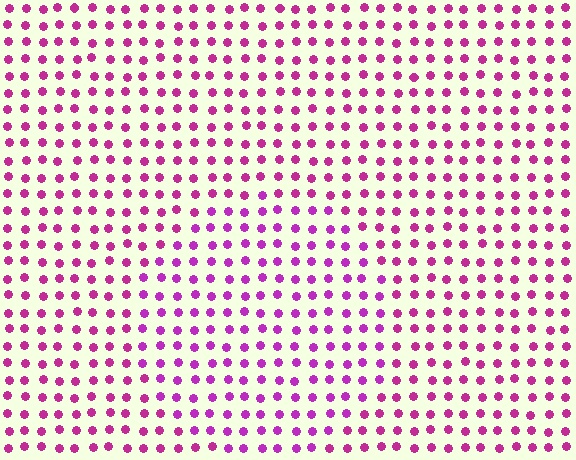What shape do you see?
I see a circle.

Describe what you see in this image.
The image is filled with small magenta elements in a uniform arrangement. A circle-shaped region is visible where the elements are tinted to a slightly different hue, forming a subtle color boundary.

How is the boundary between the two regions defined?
The boundary is defined purely by a slight shift in hue (about 19 degrees). Spacing, size, and orientation are identical on both sides.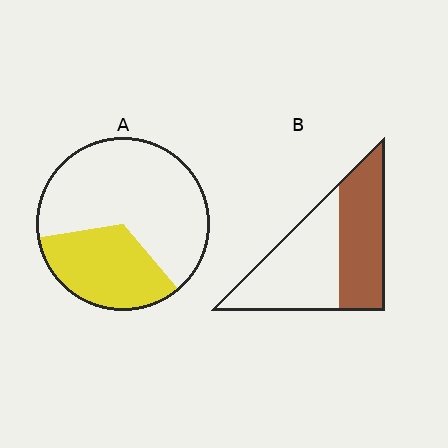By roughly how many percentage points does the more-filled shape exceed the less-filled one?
By roughly 10 percentage points (B over A).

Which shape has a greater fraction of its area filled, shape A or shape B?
Shape B.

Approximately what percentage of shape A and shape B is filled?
A is approximately 35% and B is approximately 45%.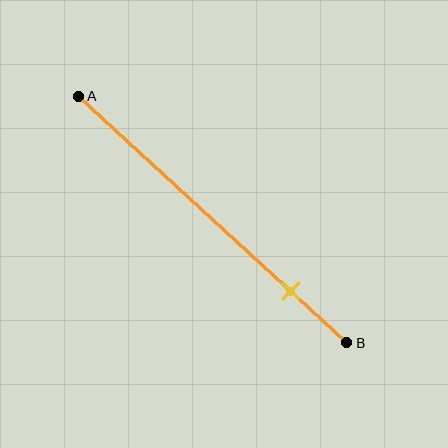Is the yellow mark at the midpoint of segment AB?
No, the mark is at about 80% from A, not at the 50% midpoint.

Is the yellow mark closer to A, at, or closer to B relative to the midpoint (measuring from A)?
The yellow mark is closer to point B than the midpoint of segment AB.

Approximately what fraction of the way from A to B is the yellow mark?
The yellow mark is approximately 80% of the way from A to B.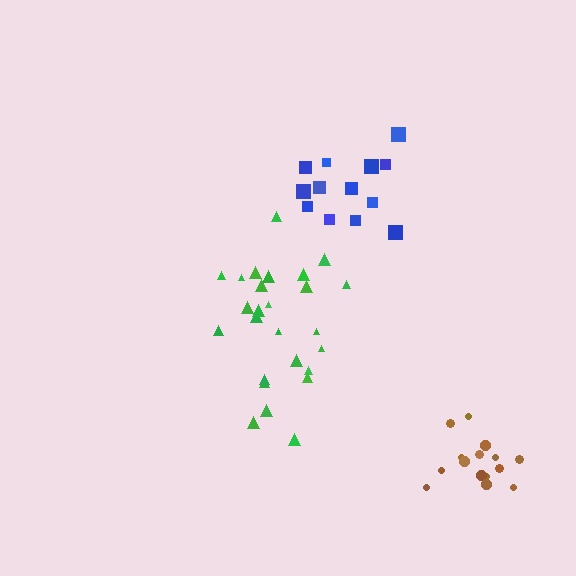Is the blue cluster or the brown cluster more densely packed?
Brown.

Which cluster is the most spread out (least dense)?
Blue.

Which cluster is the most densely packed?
Brown.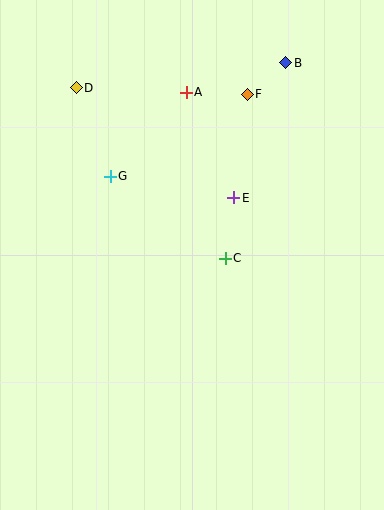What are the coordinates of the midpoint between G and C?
The midpoint between G and C is at (168, 217).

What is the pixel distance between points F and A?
The distance between F and A is 61 pixels.